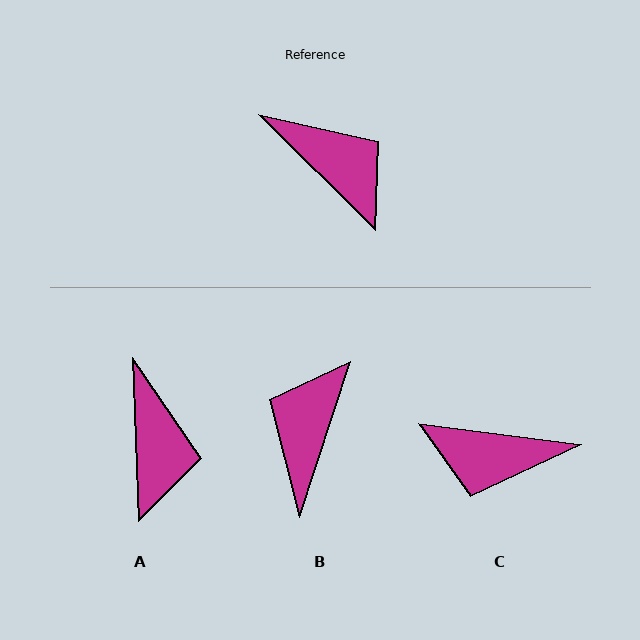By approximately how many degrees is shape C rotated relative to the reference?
Approximately 142 degrees clockwise.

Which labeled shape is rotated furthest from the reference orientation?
C, about 142 degrees away.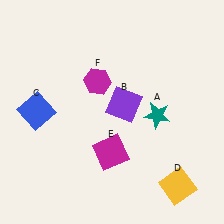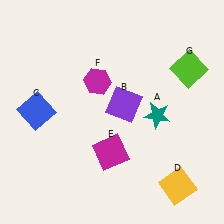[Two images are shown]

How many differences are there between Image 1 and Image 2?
There is 1 difference between the two images.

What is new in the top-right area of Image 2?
A lime square (G) was added in the top-right area of Image 2.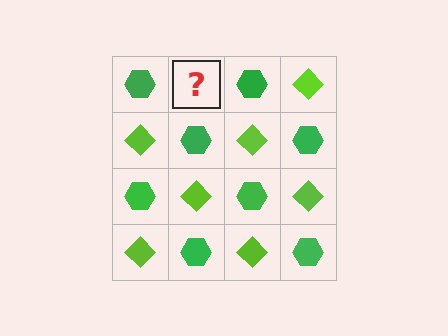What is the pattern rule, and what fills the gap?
The rule is that it alternates green hexagon and lime diamond in a checkerboard pattern. The gap should be filled with a lime diamond.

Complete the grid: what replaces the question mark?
The question mark should be replaced with a lime diamond.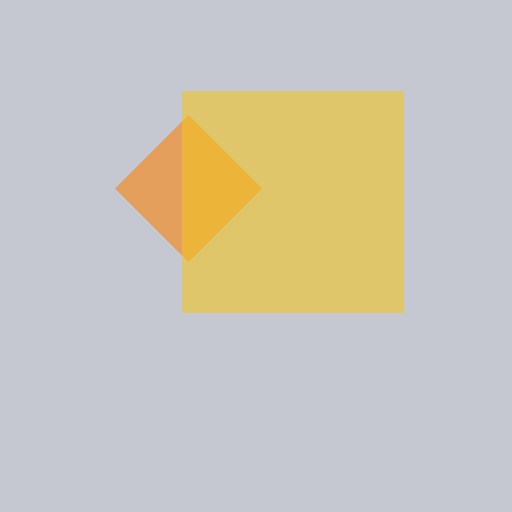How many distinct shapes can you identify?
There are 2 distinct shapes: an orange diamond, a yellow square.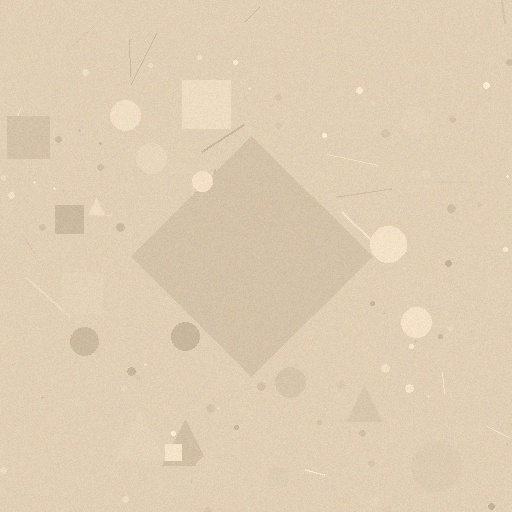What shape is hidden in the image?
A diamond is hidden in the image.